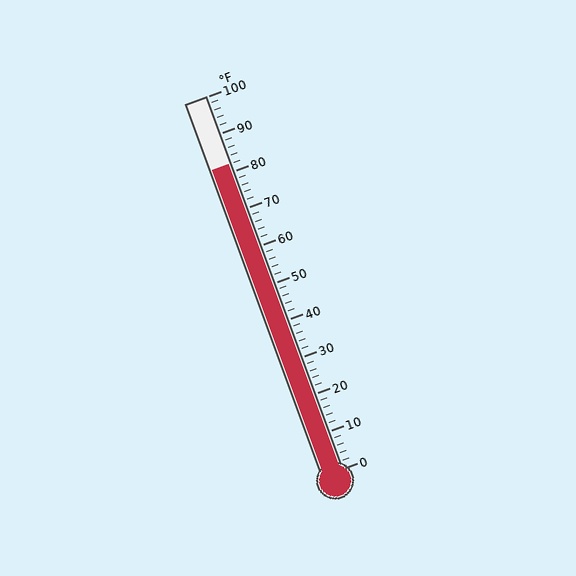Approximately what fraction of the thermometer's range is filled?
The thermometer is filled to approximately 80% of its range.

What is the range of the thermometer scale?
The thermometer scale ranges from 0°F to 100°F.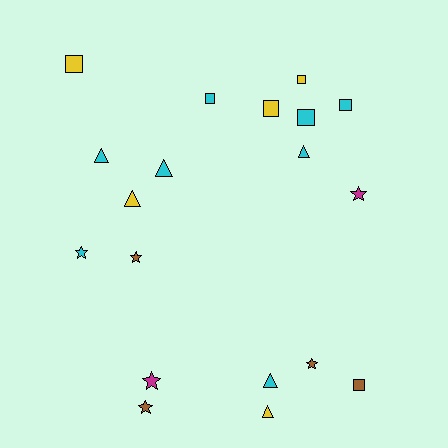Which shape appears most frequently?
Square, with 7 objects.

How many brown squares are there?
There is 1 brown square.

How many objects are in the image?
There are 19 objects.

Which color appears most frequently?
Cyan, with 8 objects.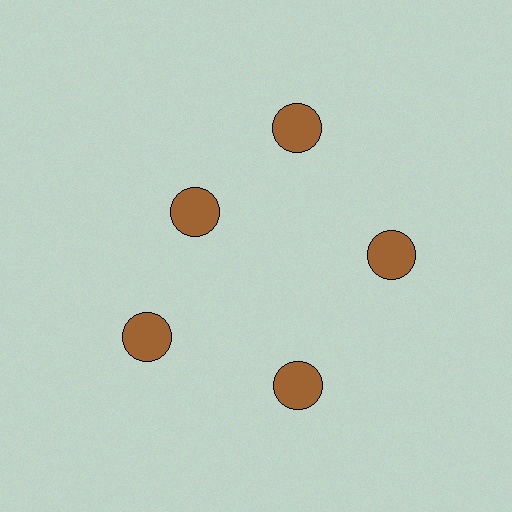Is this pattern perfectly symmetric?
No. The 5 brown circles are arranged in a ring, but one element near the 10 o'clock position is pulled inward toward the center, breaking the 5-fold rotational symmetry.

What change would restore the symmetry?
The symmetry would be restored by moving it outward, back onto the ring so that all 5 circles sit at equal angles and equal distance from the center.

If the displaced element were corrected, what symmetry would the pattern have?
It would have 5-fold rotational symmetry — the pattern would map onto itself every 72 degrees.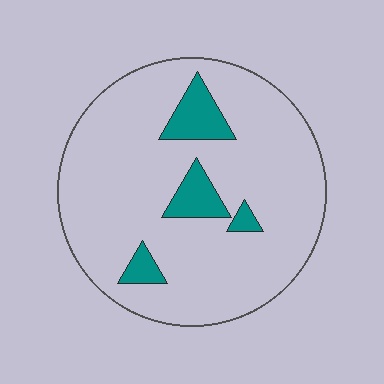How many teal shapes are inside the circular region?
4.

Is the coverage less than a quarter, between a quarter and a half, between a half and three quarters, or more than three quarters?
Less than a quarter.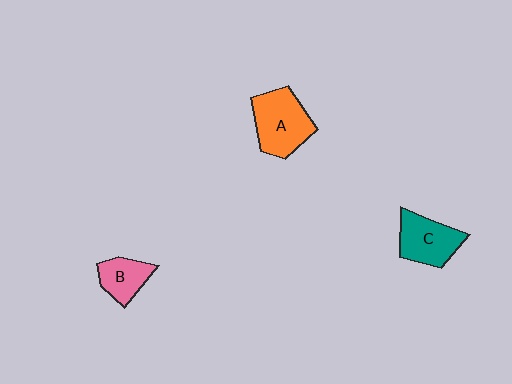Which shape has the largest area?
Shape A (orange).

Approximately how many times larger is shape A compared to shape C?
Approximately 1.2 times.